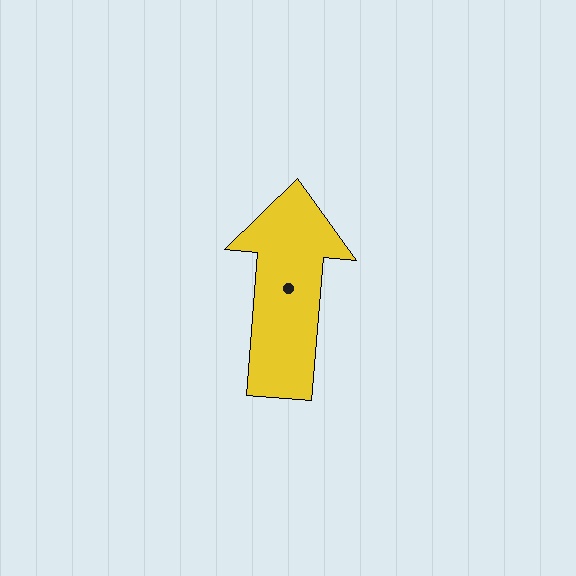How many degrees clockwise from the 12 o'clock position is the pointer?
Approximately 5 degrees.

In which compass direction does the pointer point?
North.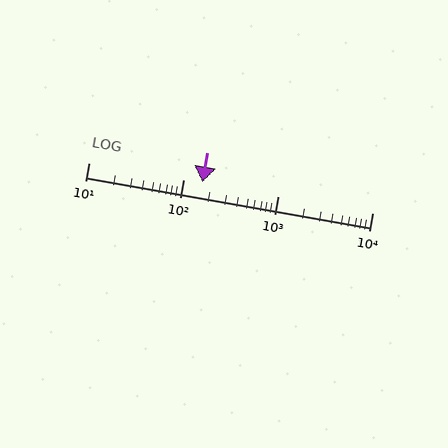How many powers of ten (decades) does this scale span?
The scale spans 3 decades, from 10 to 10000.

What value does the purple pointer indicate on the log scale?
The pointer indicates approximately 160.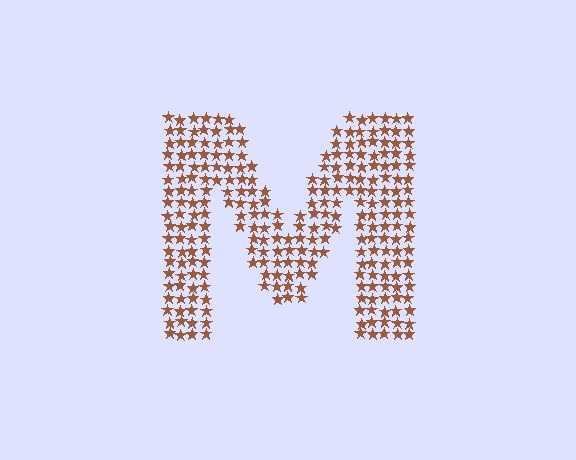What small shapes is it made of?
It is made of small stars.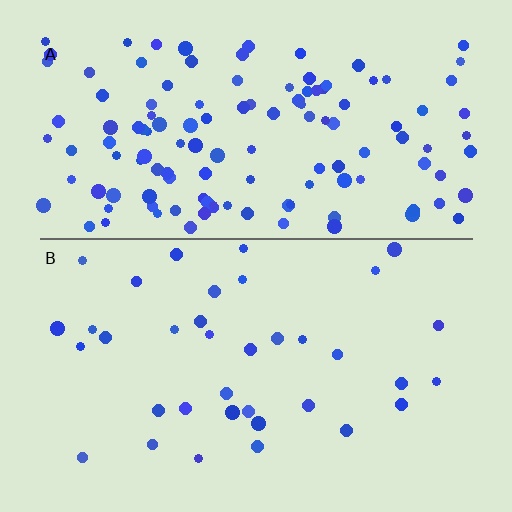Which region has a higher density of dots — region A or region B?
A (the top).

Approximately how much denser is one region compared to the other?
Approximately 3.6× — region A over region B.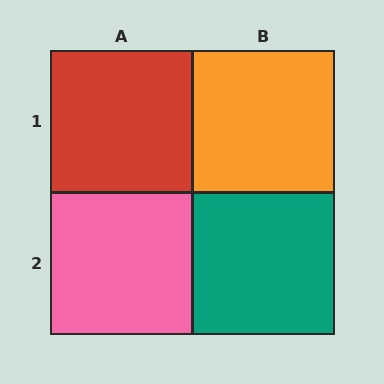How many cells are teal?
1 cell is teal.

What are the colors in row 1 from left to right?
Red, orange.